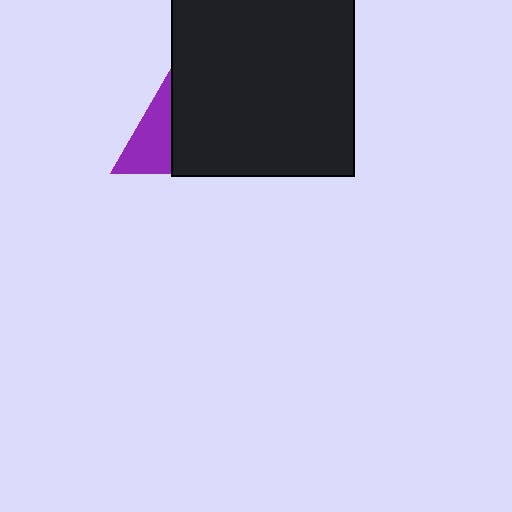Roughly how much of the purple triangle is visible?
About half of it is visible (roughly 47%).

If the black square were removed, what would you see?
You would see the complete purple triangle.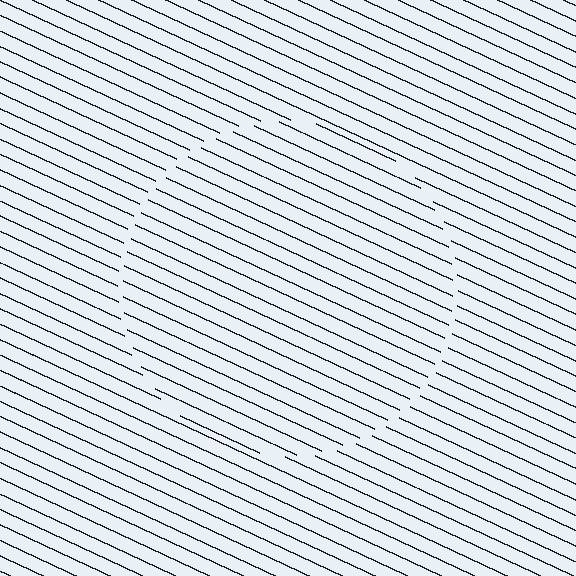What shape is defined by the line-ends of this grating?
An illusory circle. The interior of the shape contains the same grating, shifted by half a period — the contour is defined by the phase discontinuity where line-ends from the inner and outer gratings abut.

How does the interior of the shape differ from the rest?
The interior of the shape contains the same grating, shifted by half a period — the contour is defined by the phase discontinuity where line-ends from the inner and outer gratings abut.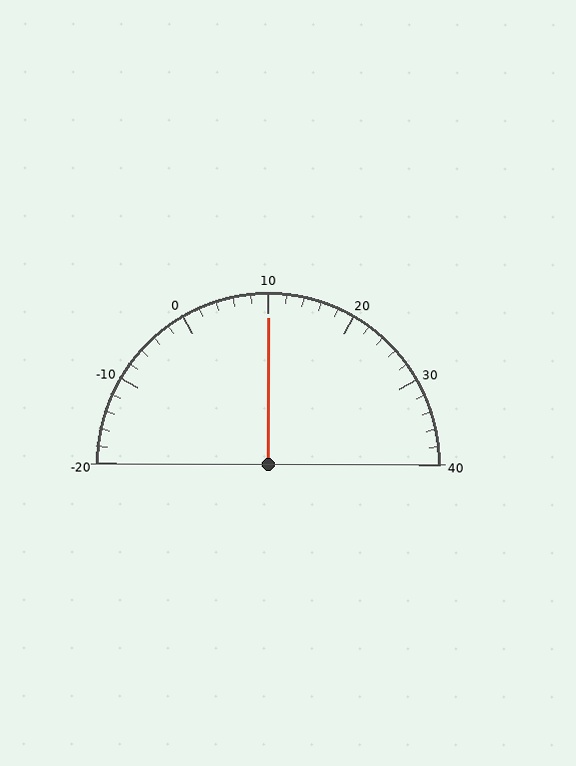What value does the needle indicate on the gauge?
The needle indicates approximately 10.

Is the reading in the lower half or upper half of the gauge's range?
The reading is in the upper half of the range (-20 to 40).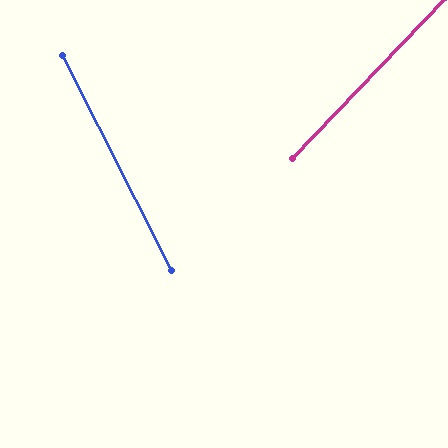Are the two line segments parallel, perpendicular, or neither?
Neither parallel nor perpendicular — they differ by about 70°.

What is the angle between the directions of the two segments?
Approximately 70 degrees.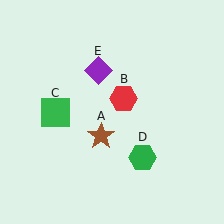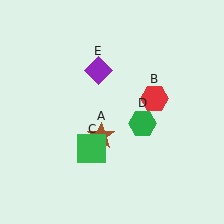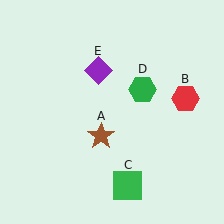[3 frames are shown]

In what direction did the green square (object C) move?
The green square (object C) moved down and to the right.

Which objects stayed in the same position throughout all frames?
Brown star (object A) and purple diamond (object E) remained stationary.